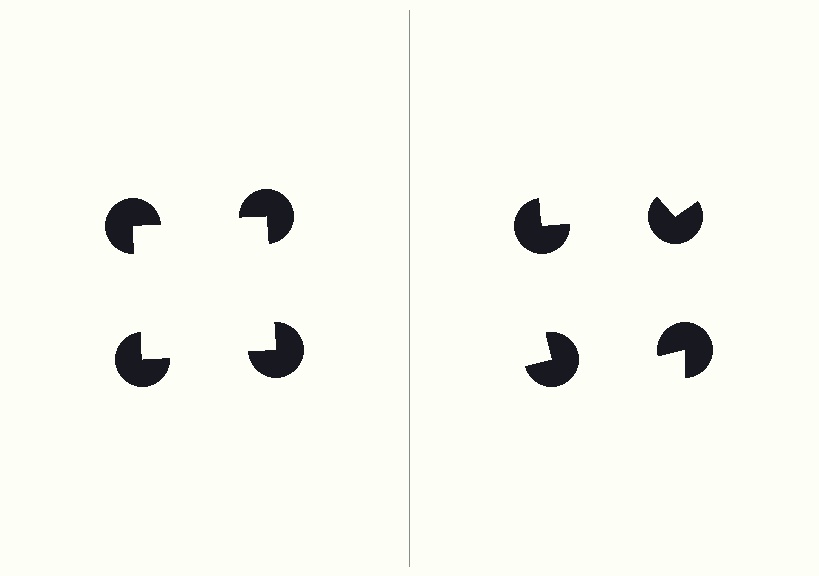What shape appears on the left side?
An illusory square.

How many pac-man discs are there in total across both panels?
8 — 4 on each side.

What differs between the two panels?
The pac-man discs are positioned identically on both sides; only the wedge orientations differ. On the left they align to a square; on the right they are misaligned.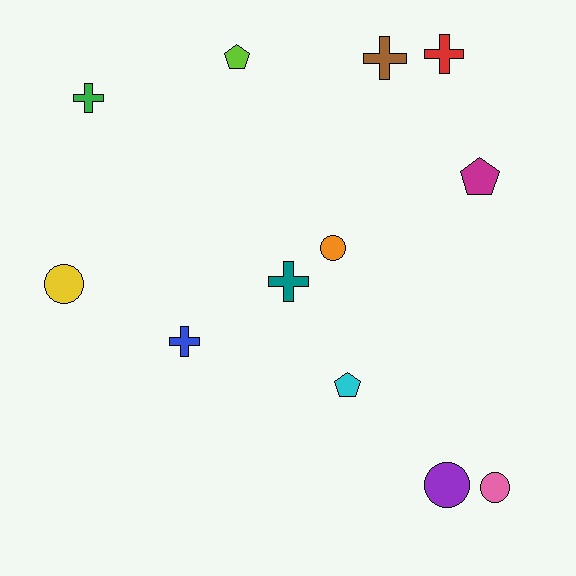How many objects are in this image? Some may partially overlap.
There are 12 objects.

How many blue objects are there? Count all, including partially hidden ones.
There is 1 blue object.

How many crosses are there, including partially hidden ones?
There are 5 crosses.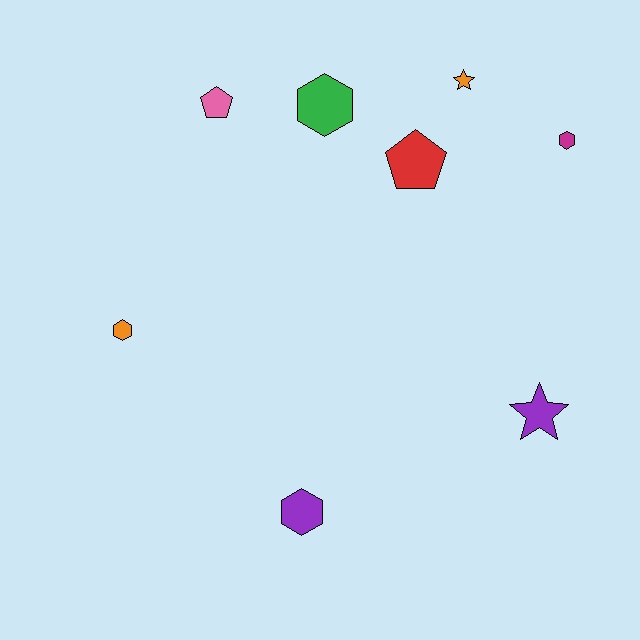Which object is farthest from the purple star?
The pink pentagon is farthest from the purple star.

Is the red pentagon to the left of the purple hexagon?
No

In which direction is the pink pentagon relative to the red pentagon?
The pink pentagon is to the left of the red pentagon.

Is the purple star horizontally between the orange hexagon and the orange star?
No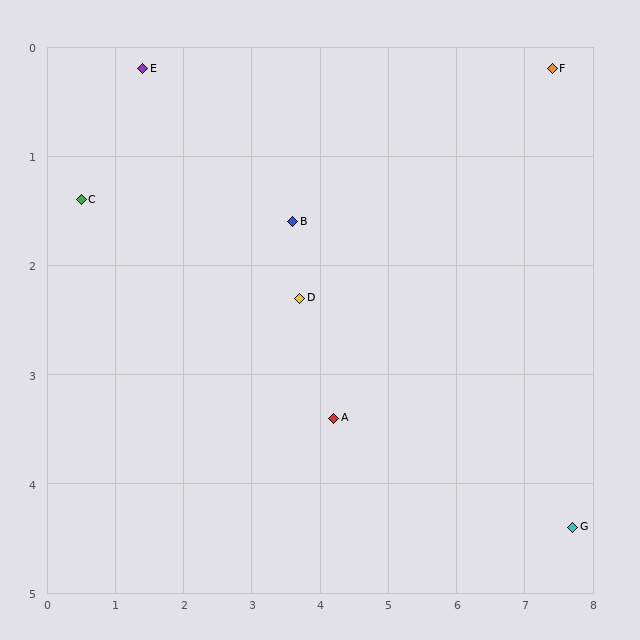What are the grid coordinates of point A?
Point A is at approximately (4.2, 3.4).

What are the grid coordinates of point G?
Point G is at approximately (7.7, 4.4).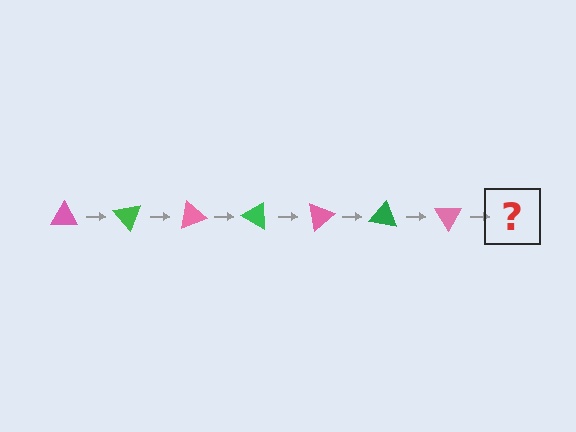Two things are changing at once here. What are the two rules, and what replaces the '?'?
The two rules are that it rotates 50 degrees each step and the color cycles through pink and green. The '?' should be a green triangle, rotated 350 degrees from the start.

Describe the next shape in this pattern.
It should be a green triangle, rotated 350 degrees from the start.